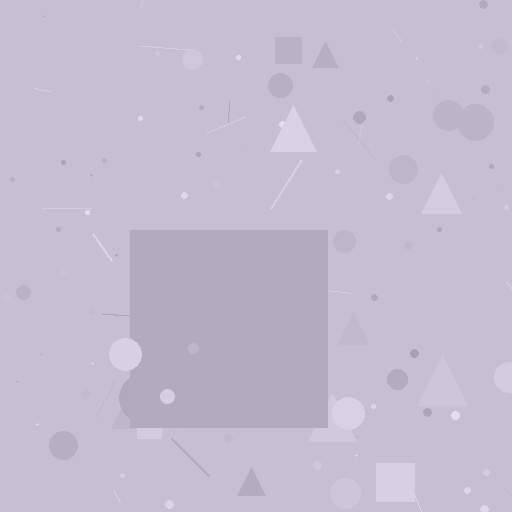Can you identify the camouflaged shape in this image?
The camouflaged shape is a square.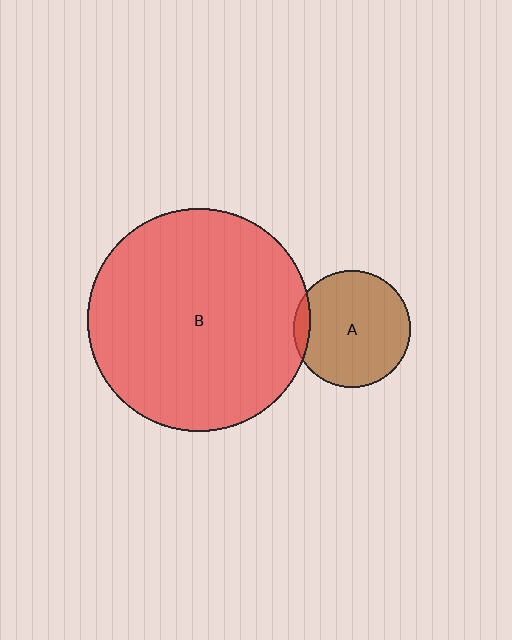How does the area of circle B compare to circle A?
Approximately 3.6 times.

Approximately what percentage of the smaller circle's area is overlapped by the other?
Approximately 5%.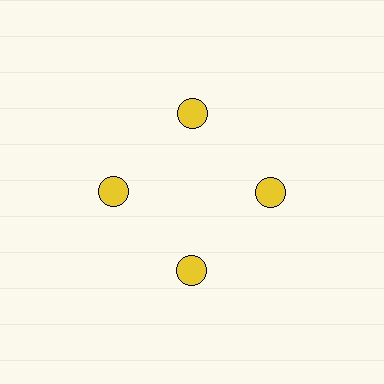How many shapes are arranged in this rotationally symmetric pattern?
There are 4 shapes, arranged in 4 groups of 1.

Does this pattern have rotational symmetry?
Yes, this pattern has 4-fold rotational symmetry. It looks the same after rotating 90 degrees around the center.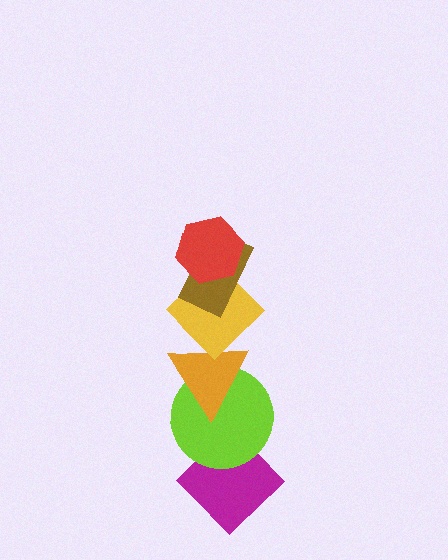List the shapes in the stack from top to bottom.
From top to bottom: the red hexagon, the brown rectangle, the yellow diamond, the orange triangle, the lime circle, the magenta diamond.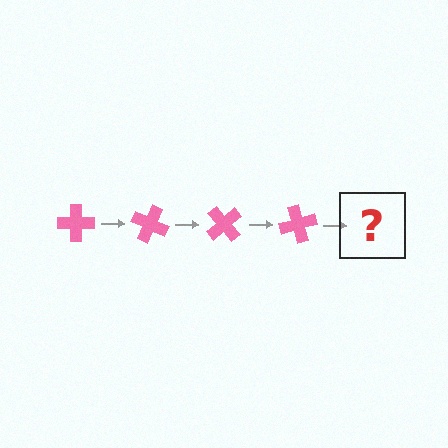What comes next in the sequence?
The next element should be a pink cross rotated 100 degrees.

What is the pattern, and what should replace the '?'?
The pattern is that the cross rotates 25 degrees each step. The '?' should be a pink cross rotated 100 degrees.